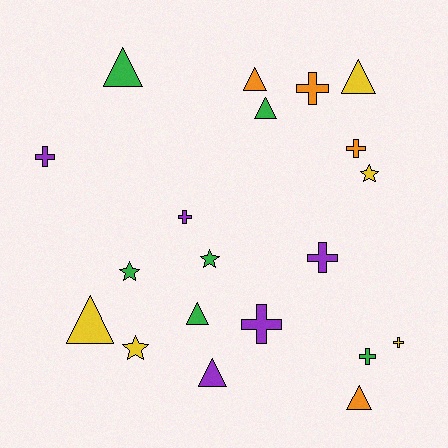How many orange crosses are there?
There are 2 orange crosses.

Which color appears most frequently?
Green, with 6 objects.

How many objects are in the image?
There are 20 objects.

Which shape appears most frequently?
Triangle, with 8 objects.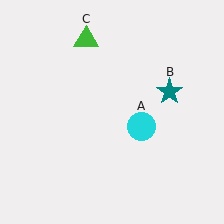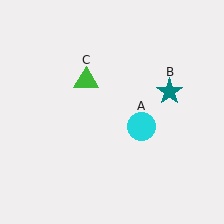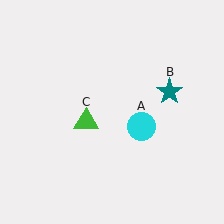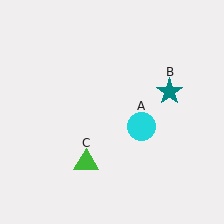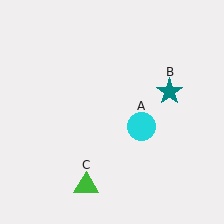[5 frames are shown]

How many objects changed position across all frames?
1 object changed position: green triangle (object C).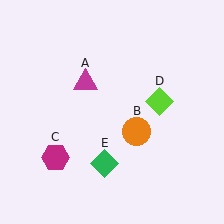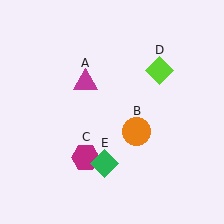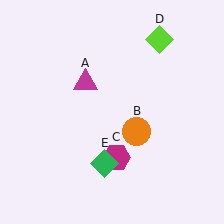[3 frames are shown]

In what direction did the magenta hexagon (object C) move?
The magenta hexagon (object C) moved right.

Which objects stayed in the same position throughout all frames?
Magenta triangle (object A) and orange circle (object B) and green diamond (object E) remained stationary.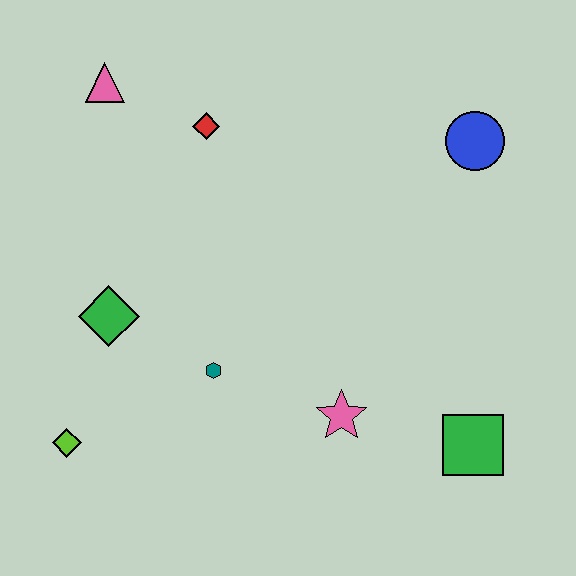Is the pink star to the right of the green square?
No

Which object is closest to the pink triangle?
The red diamond is closest to the pink triangle.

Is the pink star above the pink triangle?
No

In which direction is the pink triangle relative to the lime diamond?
The pink triangle is above the lime diamond.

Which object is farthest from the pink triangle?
The green square is farthest from the pink triangle.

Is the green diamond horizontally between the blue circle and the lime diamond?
Yes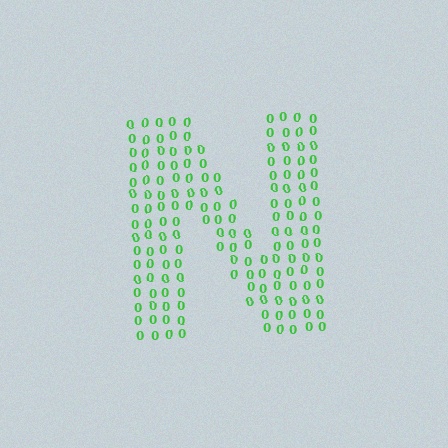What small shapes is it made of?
It is made of small digit 0's.